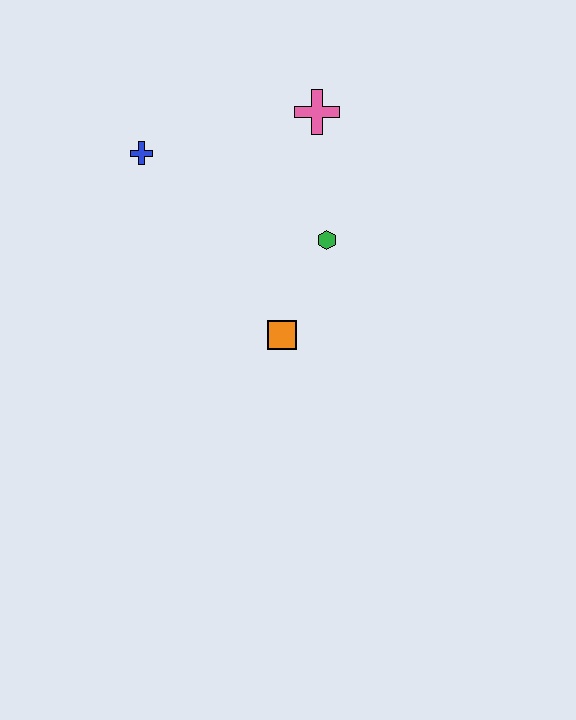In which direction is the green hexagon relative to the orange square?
The green hexagon is above the orange square.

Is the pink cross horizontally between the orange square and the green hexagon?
Yes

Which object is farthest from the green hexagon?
The blue cross is farthest from the green hexagon.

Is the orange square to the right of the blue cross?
Yes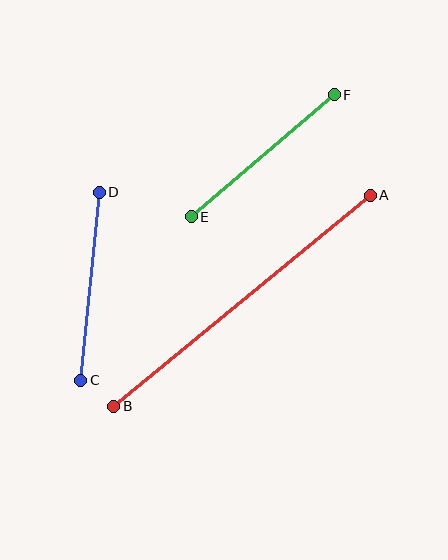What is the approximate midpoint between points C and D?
The midpoint is at approximately (90, 286) pixels.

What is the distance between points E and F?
The distance is approximately 188 pixels.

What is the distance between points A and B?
The distance is approximately 333 pixels.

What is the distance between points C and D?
The distance is approximately 189 pixels.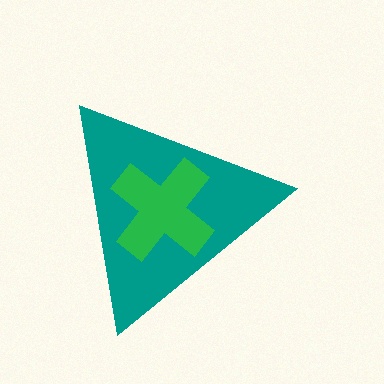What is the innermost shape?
The green cross.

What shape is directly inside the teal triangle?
The green cross.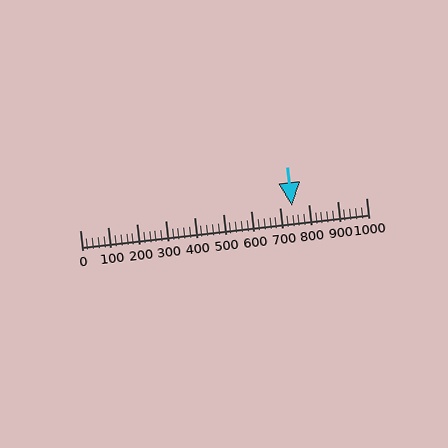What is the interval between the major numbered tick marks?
The major tick marks are spaced 100 units apart.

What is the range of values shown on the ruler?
The ruler shows values from 0 to 1000.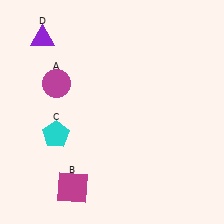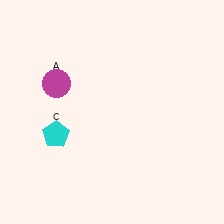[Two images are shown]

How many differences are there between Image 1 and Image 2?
There are 2 differences between the two images.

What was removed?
The purple triangle (D), the magenta square (B) were removed in Image 2.